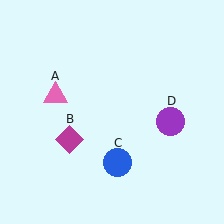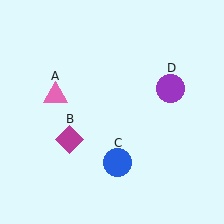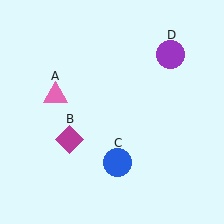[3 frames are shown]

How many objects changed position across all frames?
1 object changed position: purple circle (object D).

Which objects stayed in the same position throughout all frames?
Pink triangle (object A) and magenta diamond (object B) and blue circle (object C) remained stationary.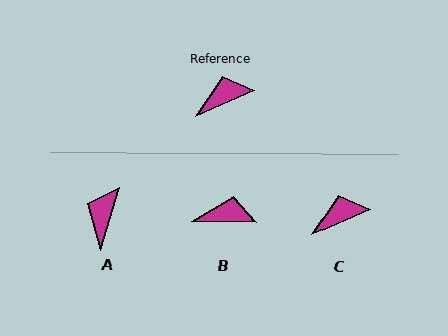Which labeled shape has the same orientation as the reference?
C.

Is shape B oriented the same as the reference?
No, it is off by about 25 degrees.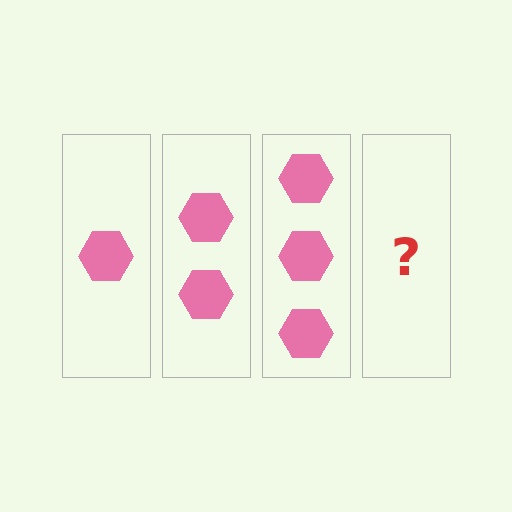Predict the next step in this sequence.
The next step is 4 hexagons.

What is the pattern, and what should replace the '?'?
The pattern is that each step adds one more hexagon. The '?' should be 4 hexagons.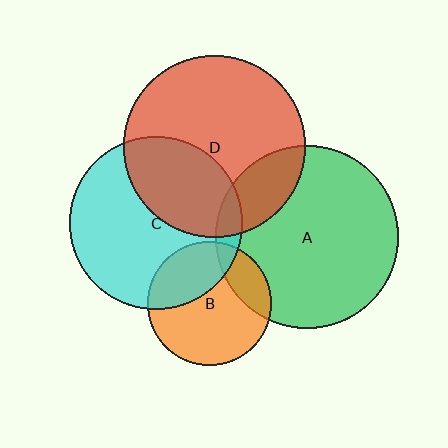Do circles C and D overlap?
Yes.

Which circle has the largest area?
Circle A (green).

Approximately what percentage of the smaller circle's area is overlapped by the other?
Approximately 35%.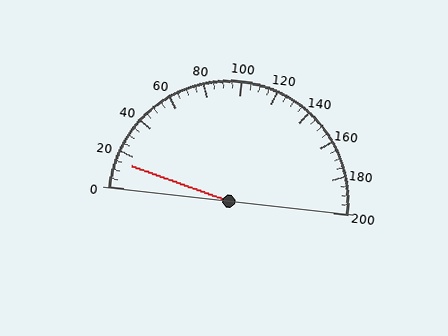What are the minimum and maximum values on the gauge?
The gauge ranges from 0 to 200.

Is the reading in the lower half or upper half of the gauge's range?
The reading is in the lower half of the range (0 to 200).